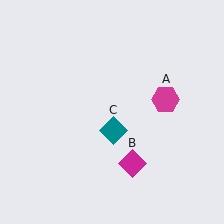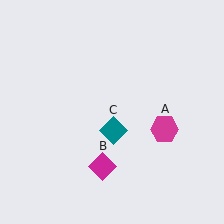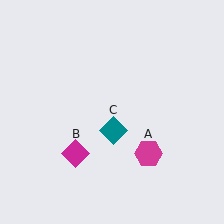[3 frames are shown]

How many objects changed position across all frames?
2 objects changed position: magenta hexagon (object A), magenta diamond (object B).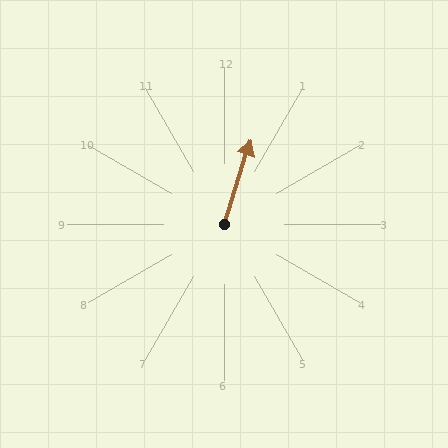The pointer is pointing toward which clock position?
Roughly 1 o'clock.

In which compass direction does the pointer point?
North.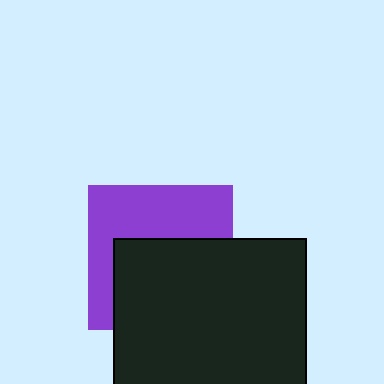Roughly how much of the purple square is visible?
About half of it is visible (roughly 47%).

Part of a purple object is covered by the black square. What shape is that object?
It is a square.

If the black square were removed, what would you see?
You would see the complete purple square.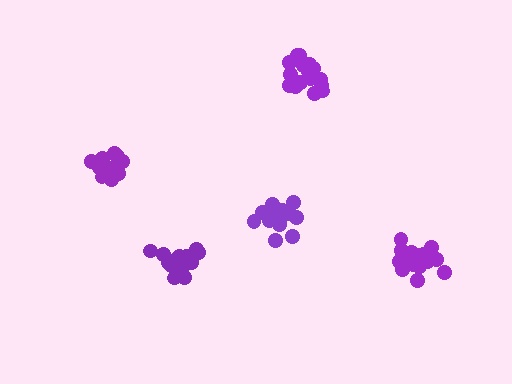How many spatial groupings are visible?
There are 5 spatial groupings.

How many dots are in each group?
Group 1: 16 dots, Group 2: 15 dots, Group 3: 16 dots, Group 4: 17 dots, Group 5: 18 dots (82 total).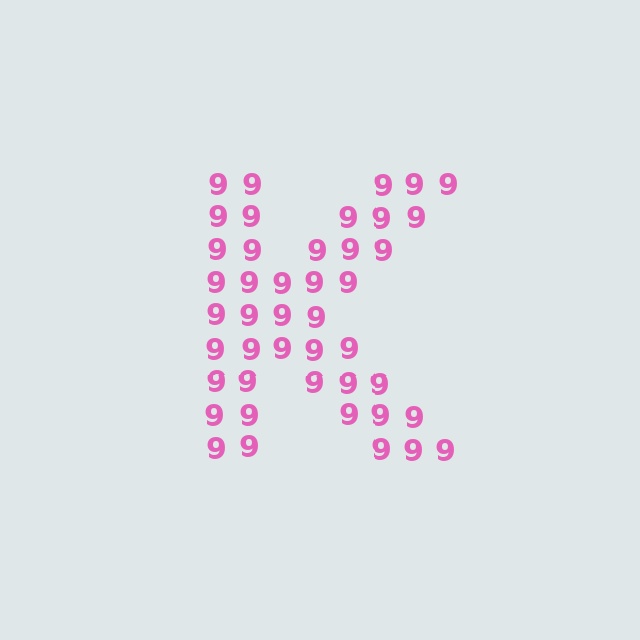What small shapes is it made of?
It is made of small digit 9's.